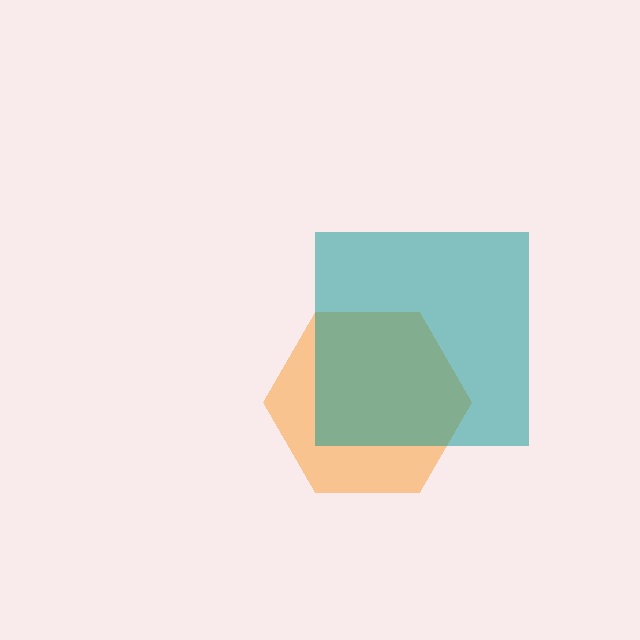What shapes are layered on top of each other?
The layered shapes are: an orange hexagon, a teal square.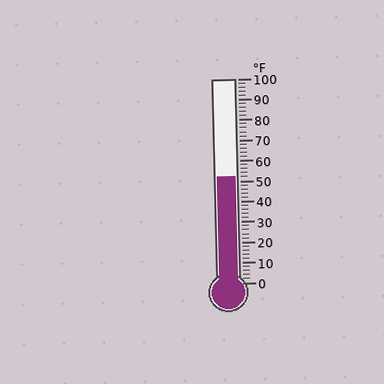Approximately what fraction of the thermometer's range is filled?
The thermometer is filled to approximately 50% of its range.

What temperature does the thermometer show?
The thermometer shows approximately 52°F.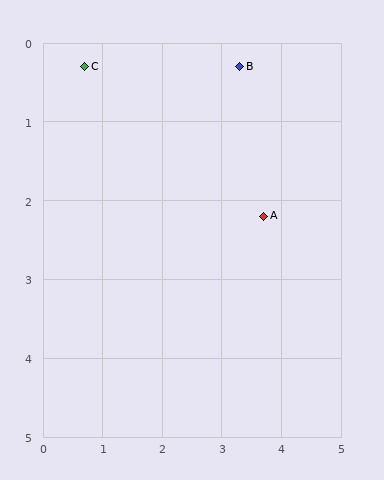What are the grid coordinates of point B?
Point B is at approximately (3.3, 0.3).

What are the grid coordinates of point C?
Point C is at approximately (0.7, 0.3).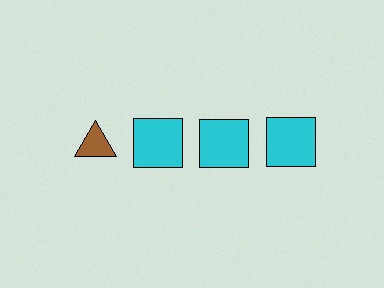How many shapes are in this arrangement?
There are 4 shapes arranged in a grid pattern.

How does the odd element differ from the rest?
It differs in both color (brown instead of cyan) and shape (triangle instead of square).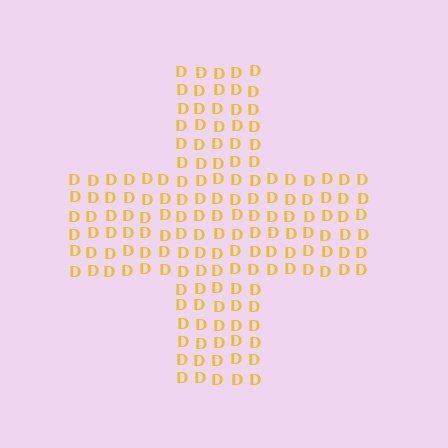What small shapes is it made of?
It is made of small letter D's.